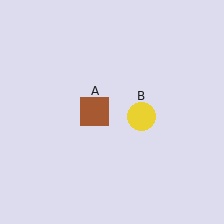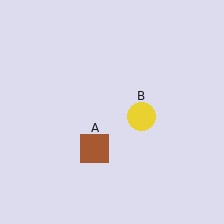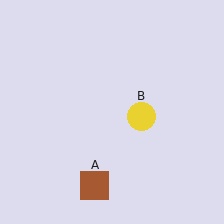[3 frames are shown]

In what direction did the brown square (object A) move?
The brown square (object A) moved down.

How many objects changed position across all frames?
1 object changed position: brown square (object A).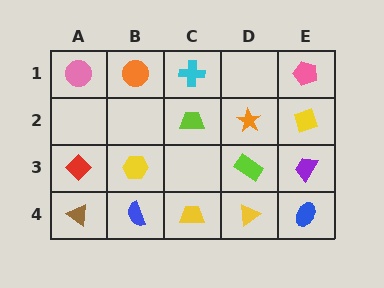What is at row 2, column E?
A yellow diamond.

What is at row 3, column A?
A red diamond.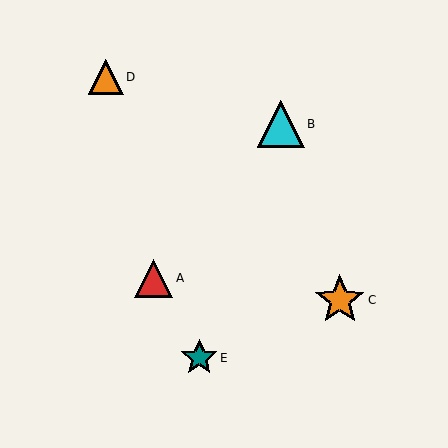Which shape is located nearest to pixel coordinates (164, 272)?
The red triangle (labeled A) at (154, 278) is nearest to that location.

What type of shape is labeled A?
Shape A is a red triangle.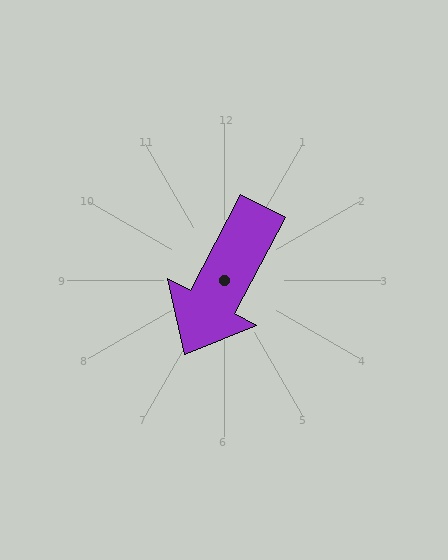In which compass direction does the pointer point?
Southwest.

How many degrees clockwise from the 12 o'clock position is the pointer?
Approximately 208 degrees.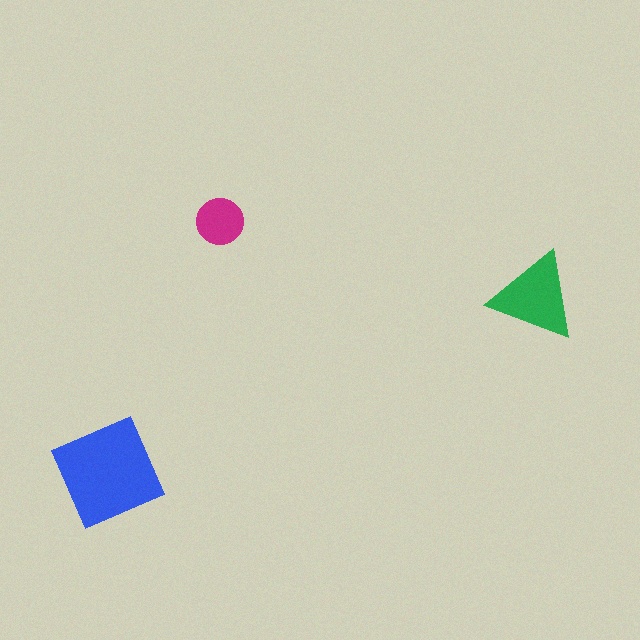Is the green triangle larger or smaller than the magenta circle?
Larger.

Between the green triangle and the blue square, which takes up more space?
The blue square.